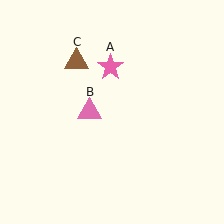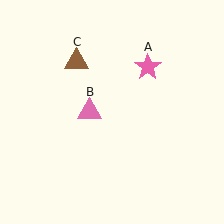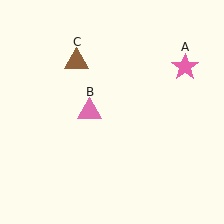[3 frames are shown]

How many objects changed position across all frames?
1 object changed position: pink star (object A).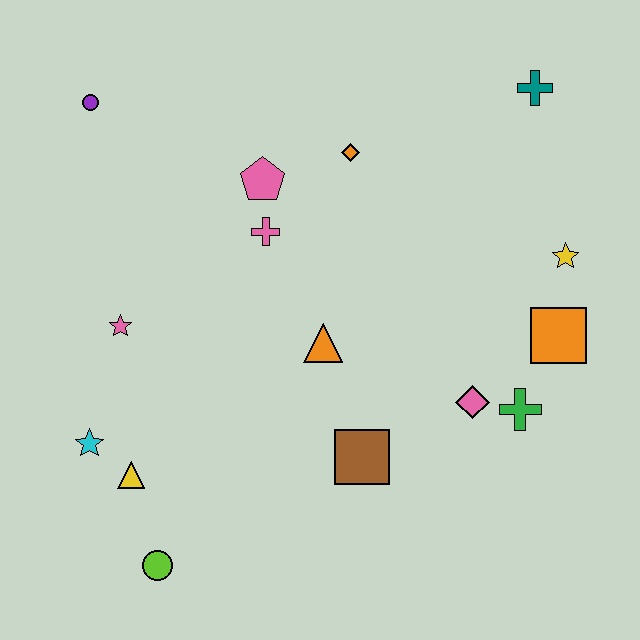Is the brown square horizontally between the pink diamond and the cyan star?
Yes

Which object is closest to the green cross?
The pink diamond is closest to the green cross.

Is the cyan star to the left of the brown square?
Yes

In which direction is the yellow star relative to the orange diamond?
The yellow star is to the right of the orange diamond.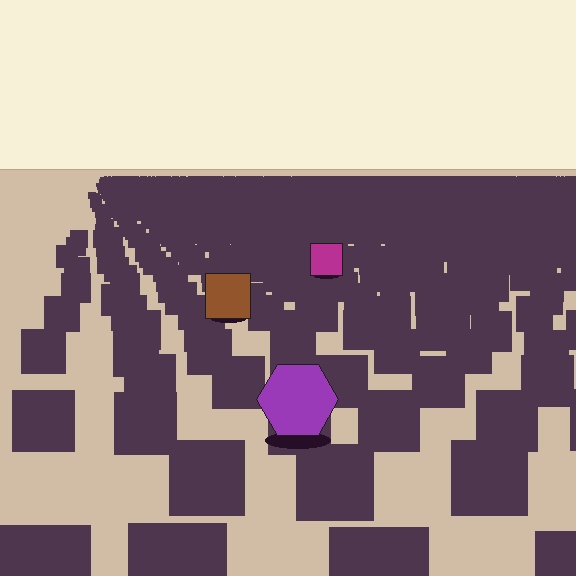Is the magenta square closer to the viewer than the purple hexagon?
No. The purple hexagon is closer — you can tell from the texture gradient: the ground texture is coarser near it.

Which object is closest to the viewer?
The purple hexagon is closest. The texture marks near it are larger and more spread out.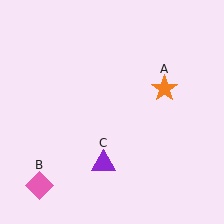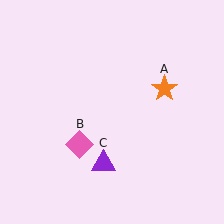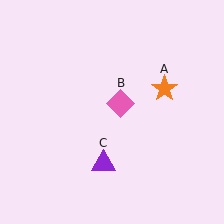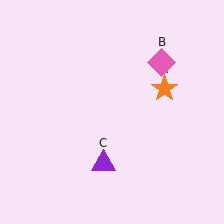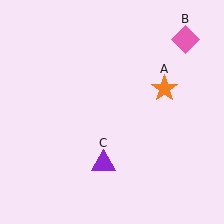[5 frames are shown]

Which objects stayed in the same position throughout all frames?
Orange star (object A) and purple triangle (object C) remained stationary.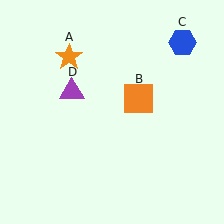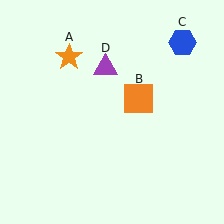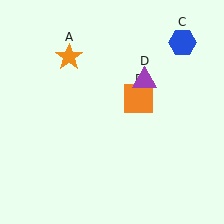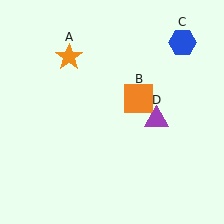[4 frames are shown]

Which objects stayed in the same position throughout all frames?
Orange star (object A) and orange square (object B) and blue hexagon (object C) remained stationary.